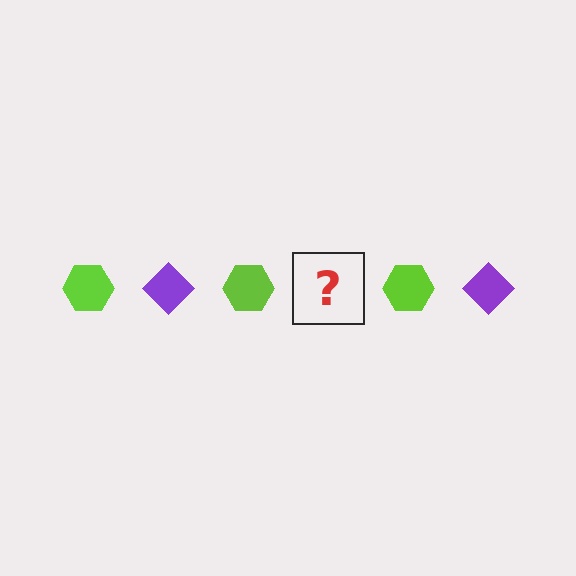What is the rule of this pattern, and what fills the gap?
The rule is that the pattern alternates between lime hexagon and purple diamond. The gap should be filled with a purple diamond.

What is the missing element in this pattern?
The missing element is a purple diamond.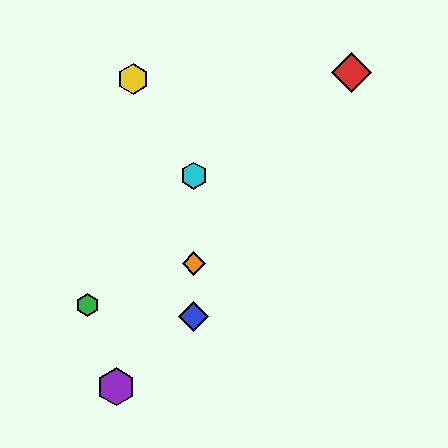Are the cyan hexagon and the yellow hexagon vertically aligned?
No, the cyan hexagon is at x≈194 and the yellow hexagon is at x≈133.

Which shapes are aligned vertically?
The blue diamond, the orange diamond, the cyan hexagon are aligned vertically.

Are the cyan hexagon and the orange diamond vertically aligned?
Yes, both are at x≈194.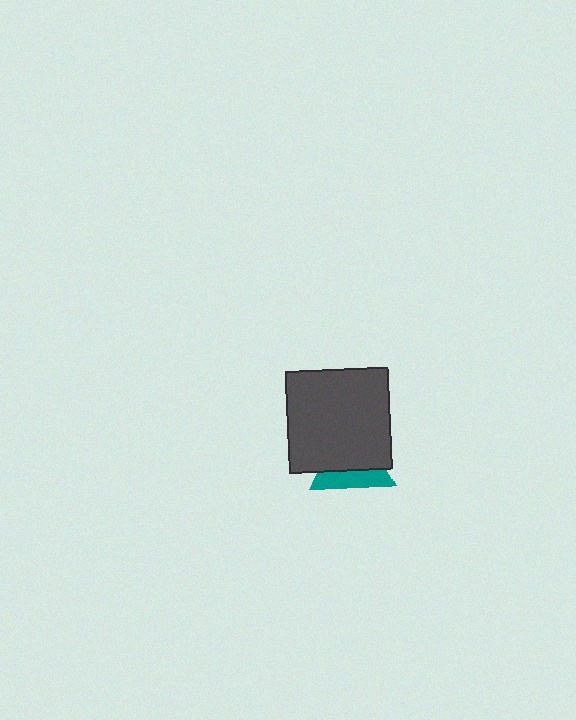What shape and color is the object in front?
The object in front is a dark gray square.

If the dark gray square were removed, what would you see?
You would see the complete teal triangle.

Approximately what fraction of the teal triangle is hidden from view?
Roughly 59% of the teal triangle is hidden behind the dark gray square.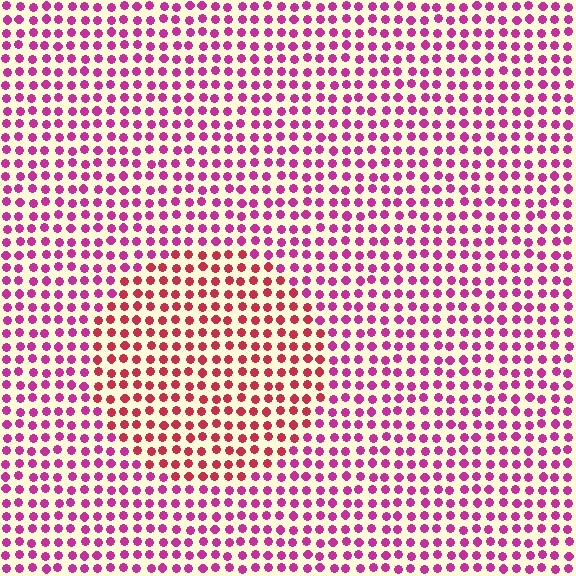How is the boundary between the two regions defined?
The boundary is defined purely by a slight shift in hue (about 33 degrees). Spacing, size, and orientation are identical on both sides.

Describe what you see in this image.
The image is filled with small magenta elements in a uniform arrangement. A circle-shaped region is visible where the elements are tinted to a slightly different hue, forming a subtle color boundary.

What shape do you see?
I see a circle.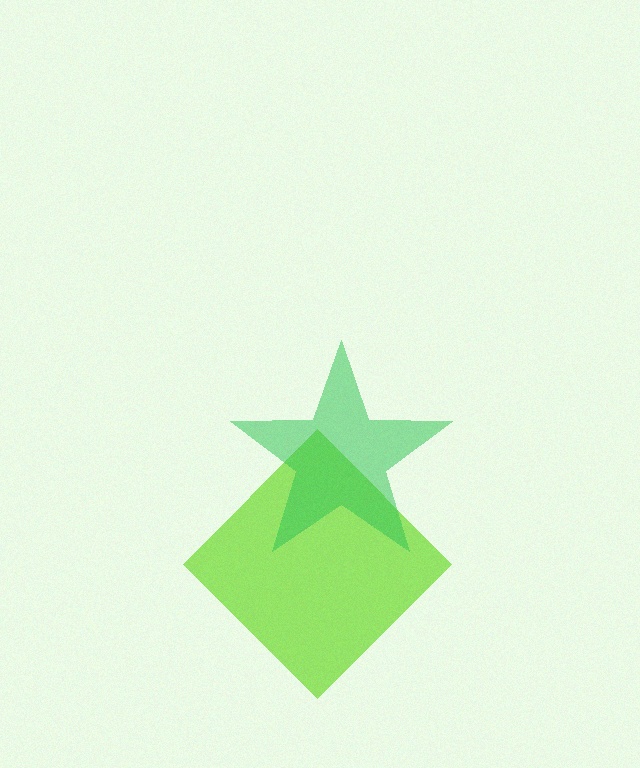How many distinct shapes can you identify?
There are 2 distinct shapes: a lime diamond, a green star.